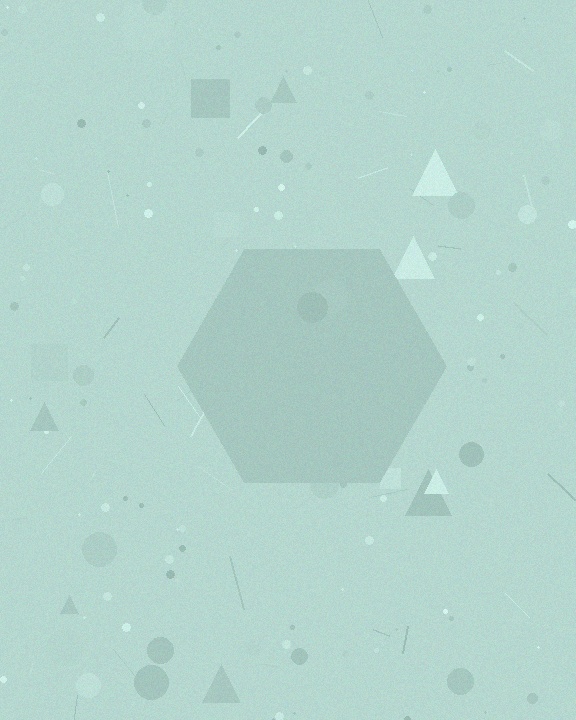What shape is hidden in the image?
A hexagon is hidden in the image.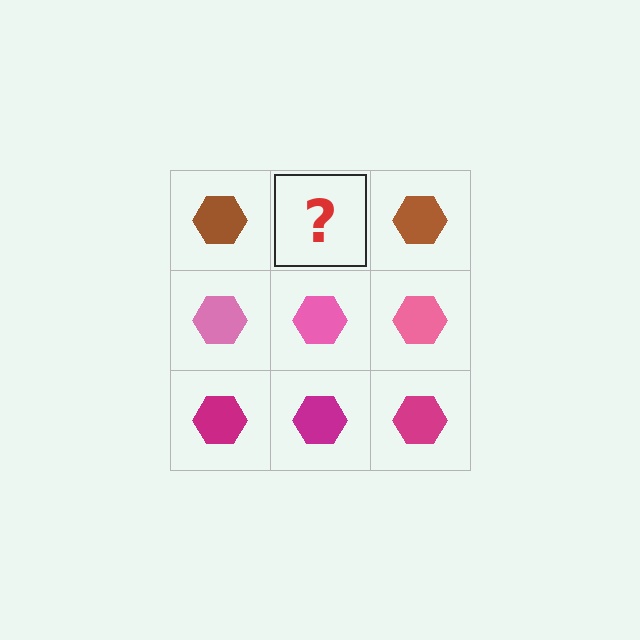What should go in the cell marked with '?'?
The missing cell should contain a brown hexagon.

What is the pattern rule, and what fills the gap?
The rule is that each row has a consistent color. The gap should be filled with a brown hexagon.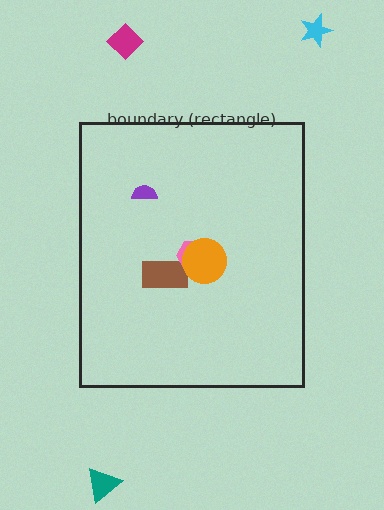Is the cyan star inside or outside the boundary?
Outside.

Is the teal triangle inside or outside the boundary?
Outside.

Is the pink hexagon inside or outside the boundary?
Inside.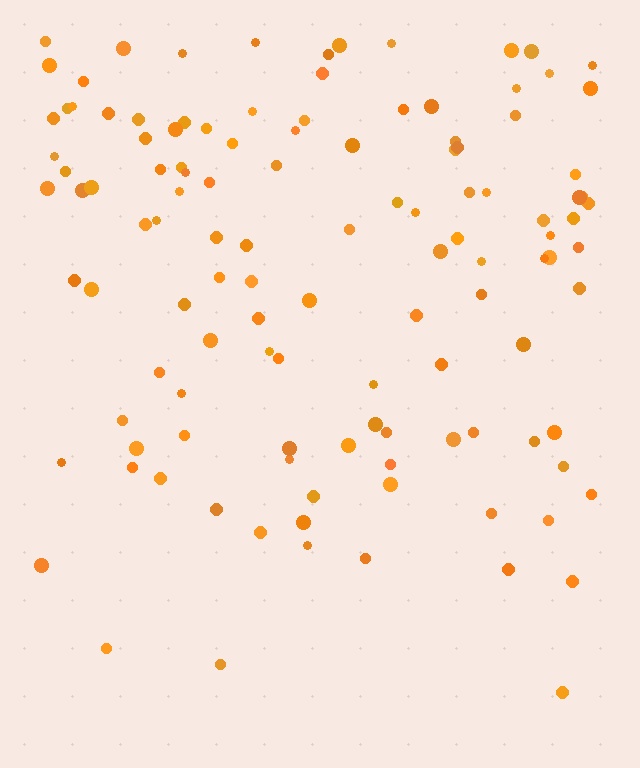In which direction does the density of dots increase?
From bottom to top, with the top side densest.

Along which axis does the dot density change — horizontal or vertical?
Vertical.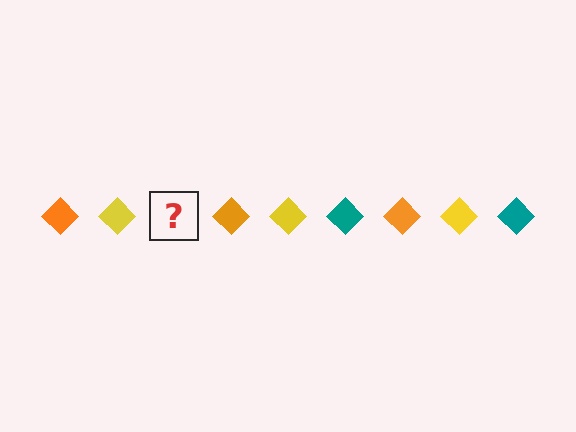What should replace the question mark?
The question mark should be replaced with a teal diamond.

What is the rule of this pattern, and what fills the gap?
The rule is that the pattern cycles through orange, yellow, teal diamonds. The gap should be filled with a teal diamond.